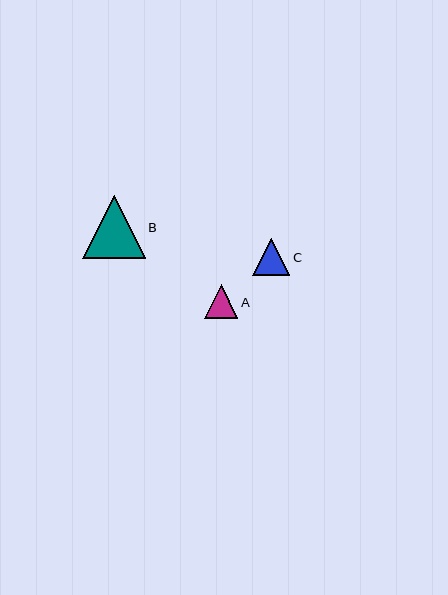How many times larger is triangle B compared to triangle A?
Triangle B is approximately 1.8 times the size of triangle A.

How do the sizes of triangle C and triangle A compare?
Triangle C and triangle A are approximately the same size.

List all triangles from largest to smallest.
From largest to smallest: B, C, A.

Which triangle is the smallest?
Triangle A is the smallest with a size of approximately 34 pixels.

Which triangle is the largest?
Triangle B is the largest with a size of approximately 63 pixels.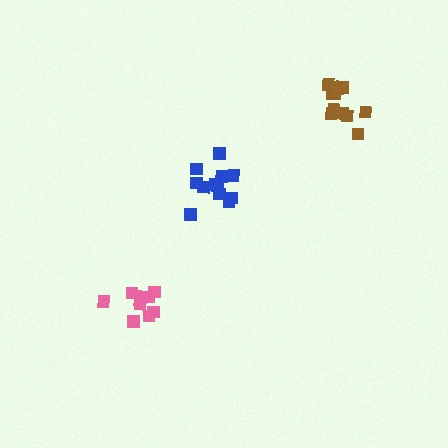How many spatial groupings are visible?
There are 3 spatial groupings.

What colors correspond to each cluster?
The clusters are colored: pink, blue, brown.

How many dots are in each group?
Group 1: 10 dots, Group 2: 12 dots, Group 3: 11 dots (33 total).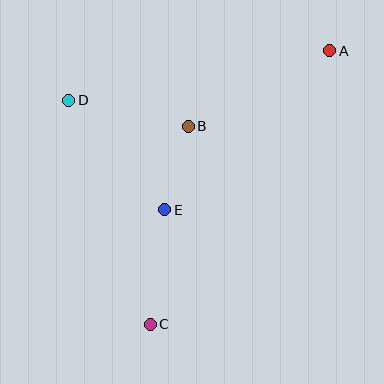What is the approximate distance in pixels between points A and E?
The distance between A and E is approximately 229 pixels.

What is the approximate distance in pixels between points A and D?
The distance between A and D is approximately 266 pixels.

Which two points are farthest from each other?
Points A and C are farthest from each other.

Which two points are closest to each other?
Points B and E are closest to each other.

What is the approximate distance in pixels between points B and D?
The distance between B and D is approximately 122 pixels.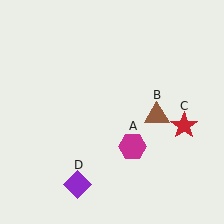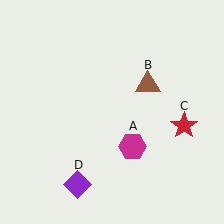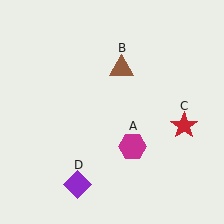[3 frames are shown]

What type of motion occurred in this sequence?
The brown triangle (object B) rotated counterclockwise around the center of the scene.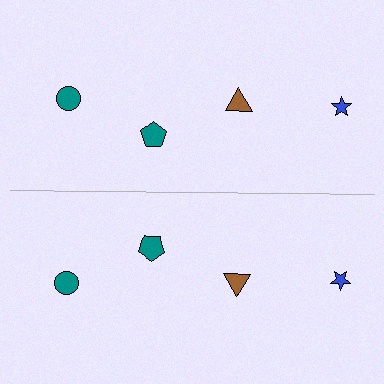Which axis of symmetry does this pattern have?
The pattern has a horizontal axis of symmetry running through the center of the image.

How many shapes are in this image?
There are 8 shapes in this image.